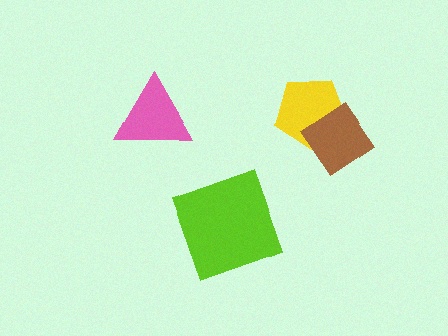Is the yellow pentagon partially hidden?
Yes, it is partially covered by another shape.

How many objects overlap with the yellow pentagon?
1 object overlaps with the yellow pentagon.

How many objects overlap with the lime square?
0 objects overlap with the lime square.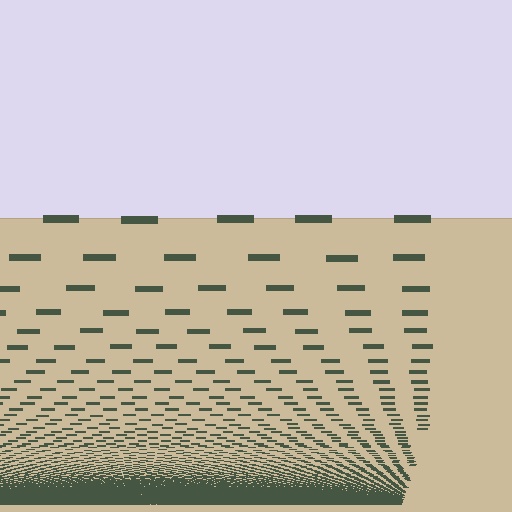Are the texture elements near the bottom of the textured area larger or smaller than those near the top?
Smaller. The gradient is inverted — elements near the bottom are smaller and denser.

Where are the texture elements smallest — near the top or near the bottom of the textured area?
Near the bottom.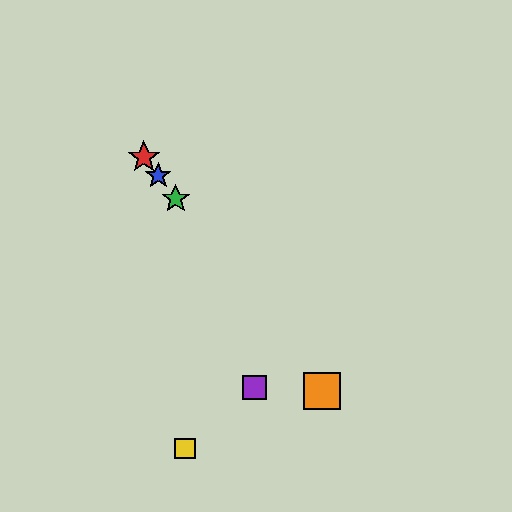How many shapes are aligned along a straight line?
4 shapes (the red star, the blue star, the green star, the orange square) are aligned along a straight line.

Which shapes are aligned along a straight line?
The red star, the blue star, the green star, the orange square are aligned along a straight line.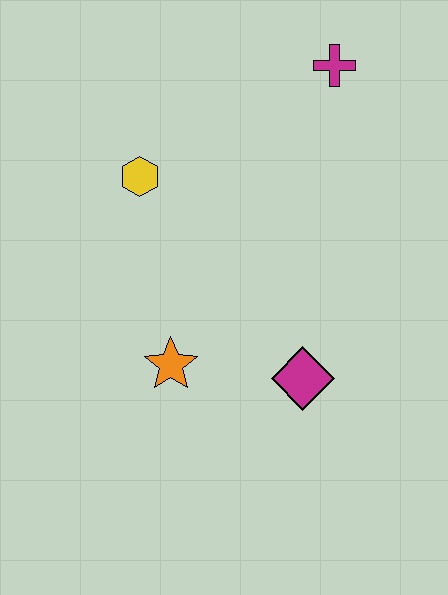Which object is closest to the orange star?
The magenta diamond is closest to the orange star.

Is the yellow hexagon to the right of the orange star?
No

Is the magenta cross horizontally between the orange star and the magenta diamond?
No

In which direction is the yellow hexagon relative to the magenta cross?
The yellow hexagon is to the left of the magenta cross.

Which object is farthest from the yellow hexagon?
The magenta diamond is farthest from the yellow hexagon.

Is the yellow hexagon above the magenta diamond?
Yes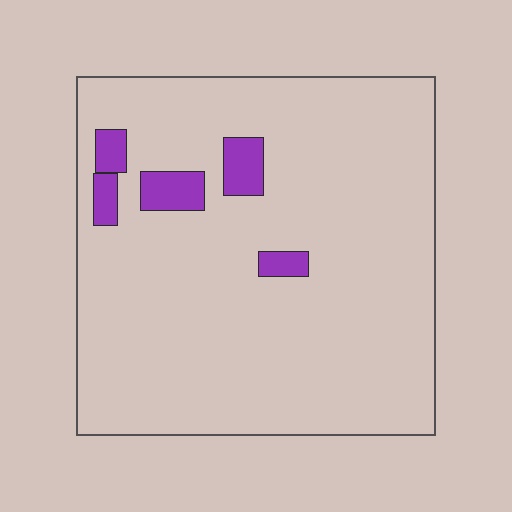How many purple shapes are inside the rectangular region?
5.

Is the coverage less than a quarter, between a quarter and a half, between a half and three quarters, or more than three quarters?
Less than a quarter.